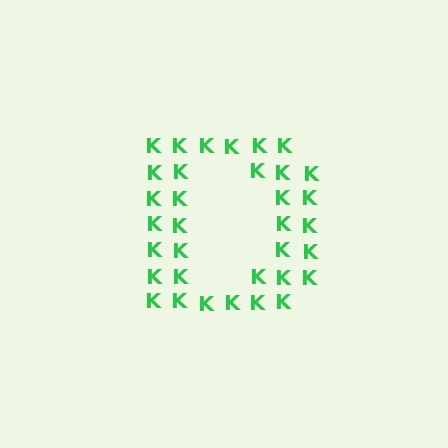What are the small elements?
The small elements are letter K's.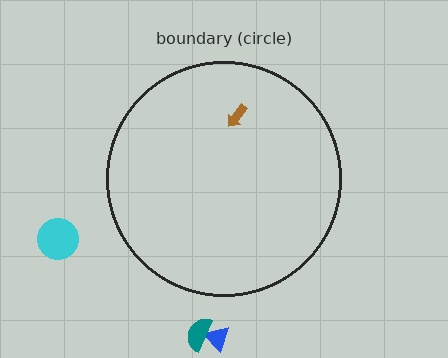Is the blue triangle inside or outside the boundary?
Outside.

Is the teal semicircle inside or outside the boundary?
Outside.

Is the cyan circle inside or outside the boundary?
Outside.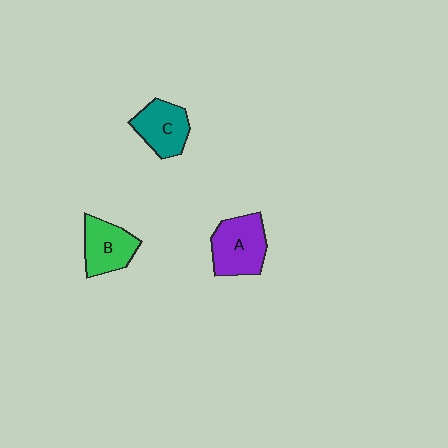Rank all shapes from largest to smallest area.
From largest to smallest: A (purple), B (green), C (teal).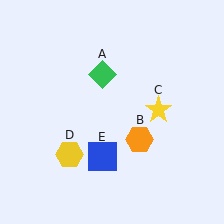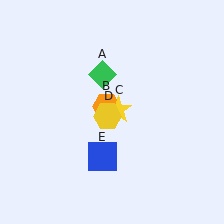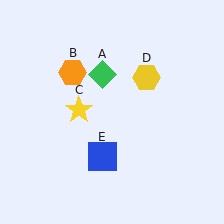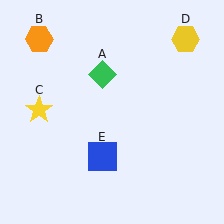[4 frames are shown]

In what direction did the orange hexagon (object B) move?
The orange hexagon (object B) moved up and to the left.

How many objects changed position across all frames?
3 objects changed position: orange hexagon (object B), yellow star (object C), yellow hexagon (object D).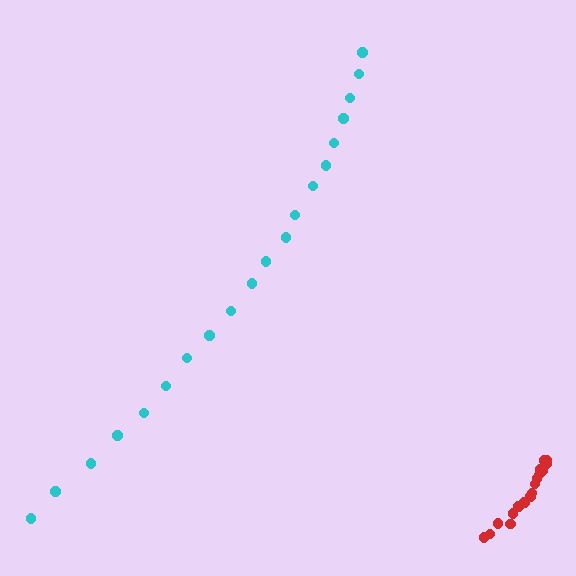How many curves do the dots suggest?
There are 2 distinct paths.